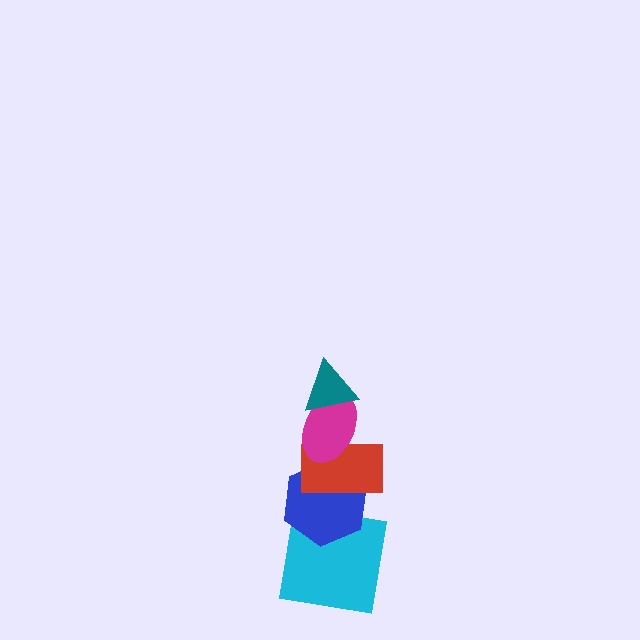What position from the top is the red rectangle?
The red rectangle is 3rd from the top.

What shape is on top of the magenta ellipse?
The teal triangle is on top of the magenta ellipse.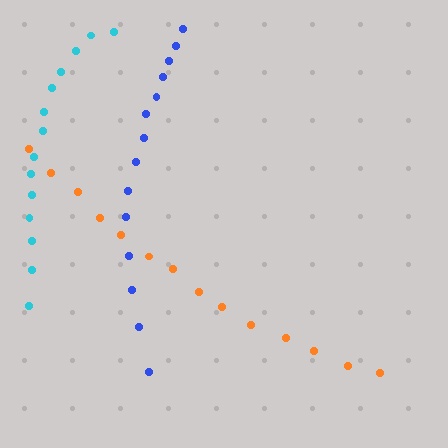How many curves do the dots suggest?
There are 3 distinct paths.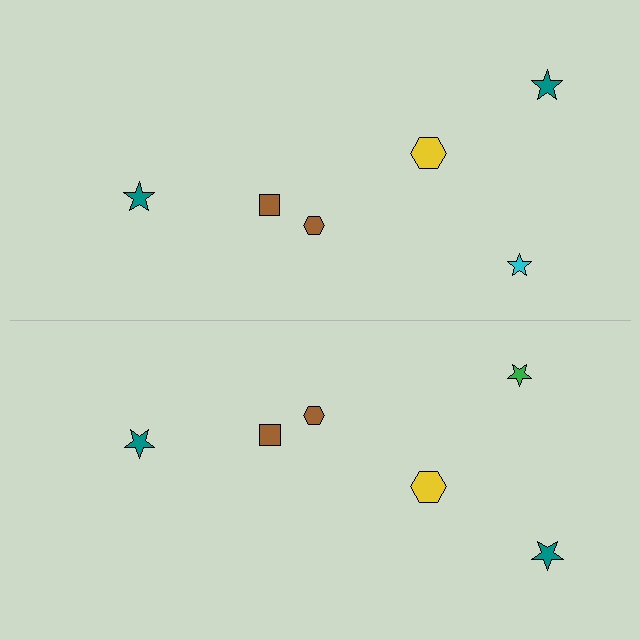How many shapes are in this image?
There are 12 shapes in this image.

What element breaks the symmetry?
The green star on the bottom side breaks the symmetry — its mirror counterpart is cyan.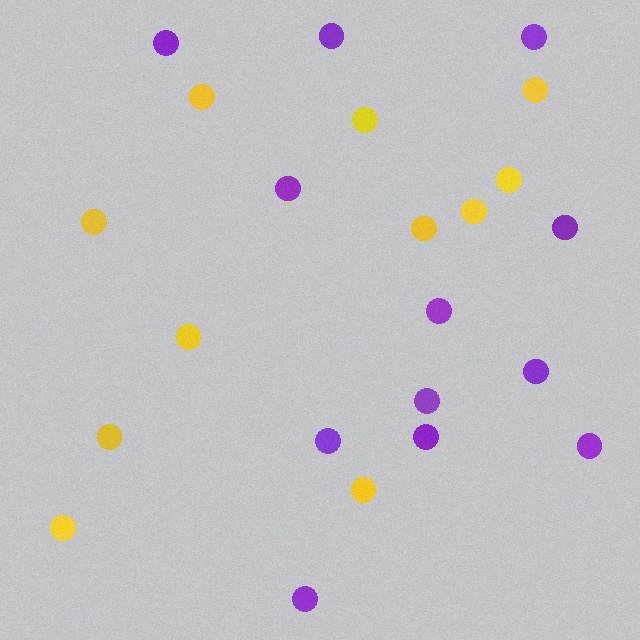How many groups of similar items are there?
There are 2 groups: one group of yellow circles (11) and one group of purple circles (12).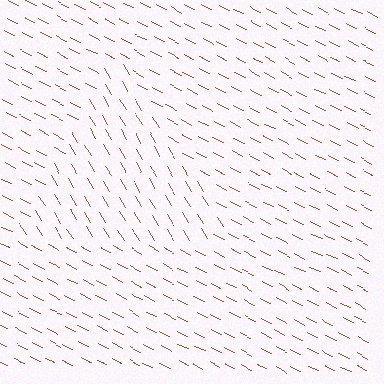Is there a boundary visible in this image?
Yes, there is a texture boundary formed by a change in line orientation.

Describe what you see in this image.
The image is filled with small brown line segments. A triangle region in the image has lines oriented differently from the surrounding lines, creating a visible texture boundary.